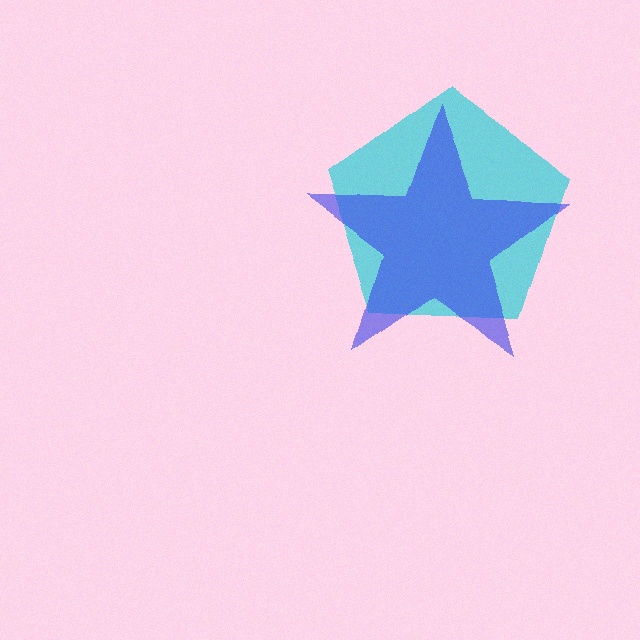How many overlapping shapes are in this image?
There are 2 overlapping shapes in the image.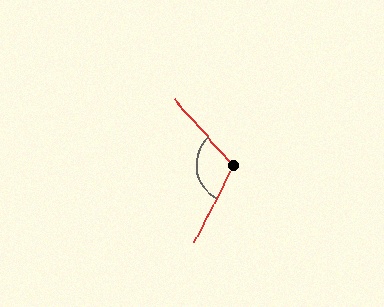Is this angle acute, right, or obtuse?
It is obtuse.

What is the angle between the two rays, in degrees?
Approximately 111 degrees.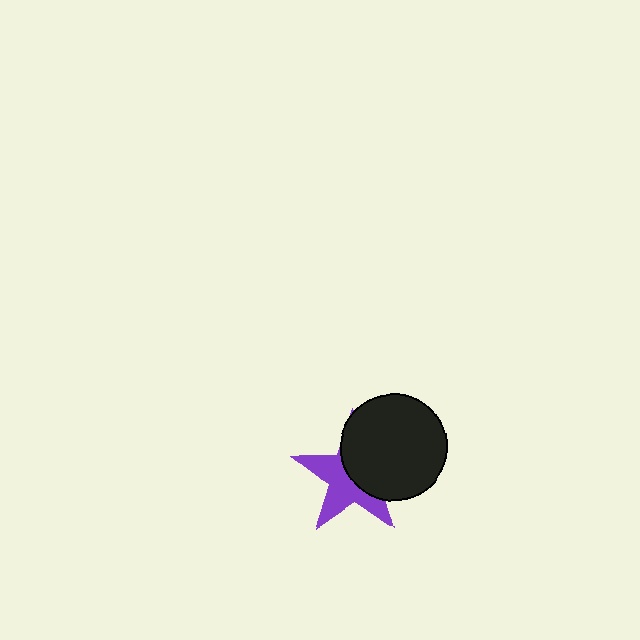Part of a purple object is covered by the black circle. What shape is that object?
It is a star.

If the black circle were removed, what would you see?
You would see the complete purple star.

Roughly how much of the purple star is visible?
About half of it is visible (roughly 51%).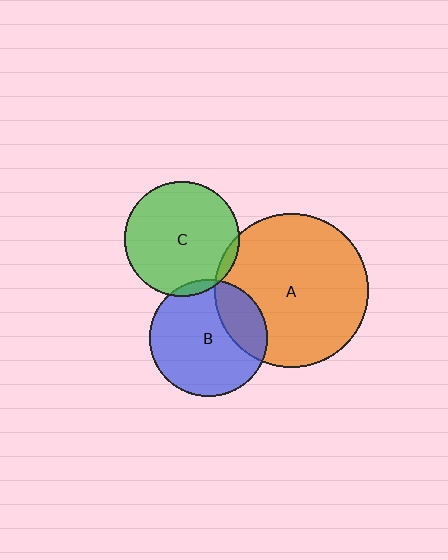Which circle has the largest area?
Circle A (orange).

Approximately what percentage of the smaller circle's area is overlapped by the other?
Approximately 25%.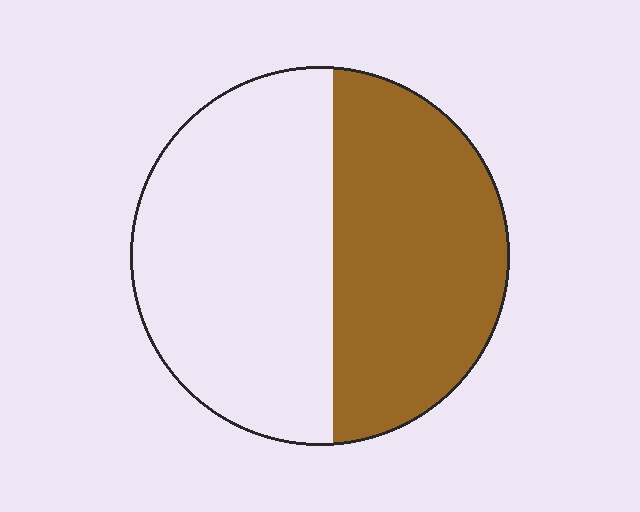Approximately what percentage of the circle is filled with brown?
Approximately 45%.